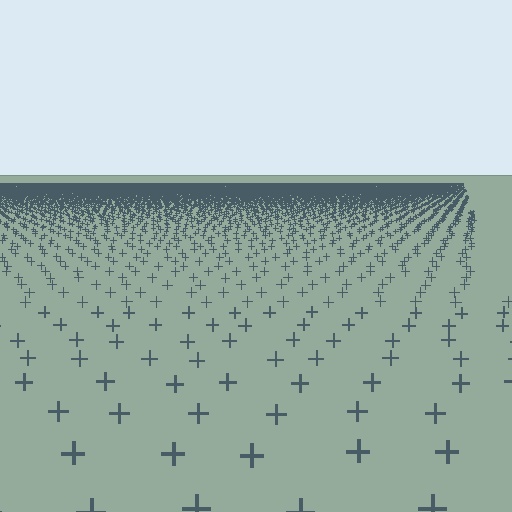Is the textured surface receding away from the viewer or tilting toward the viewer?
The surface is receding away from the viewer. Texture elements get smaller and denser toward the top.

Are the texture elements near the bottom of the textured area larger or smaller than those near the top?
Larger. Near the bottom, elements are closer to the viewer and appear at a bigger on-screen size.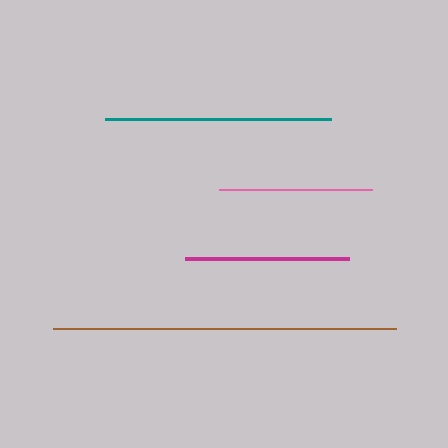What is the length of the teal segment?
The teal segment is approximately 225 pixels long.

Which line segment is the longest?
The brown line is the longest at approximately 343 pixels.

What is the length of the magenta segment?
The magenta segment is approximately 164 pixels long.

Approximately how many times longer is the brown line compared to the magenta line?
The brown line is approximately 2.1 times the length of the magenta line.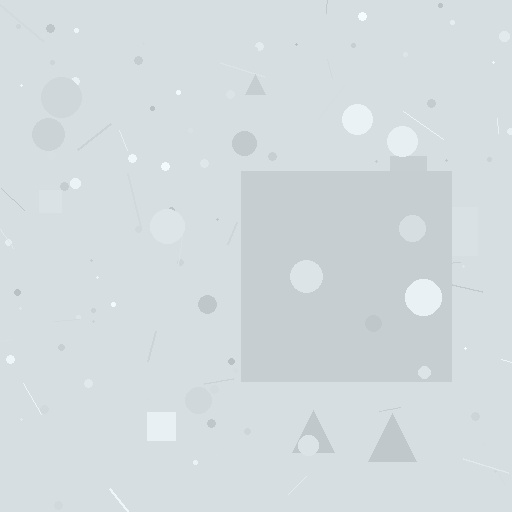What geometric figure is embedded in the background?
A square is embedded in the background.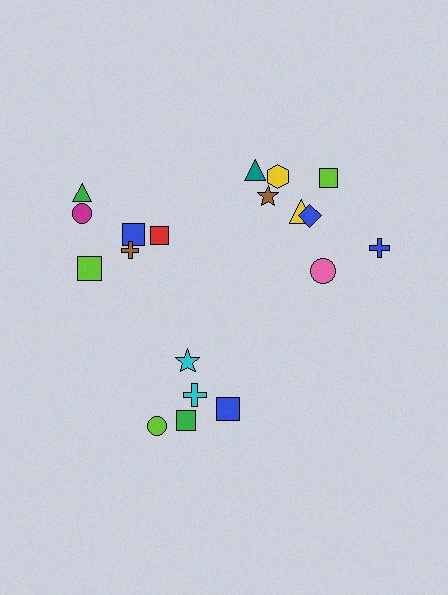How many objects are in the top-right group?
There are 8 objects.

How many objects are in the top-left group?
There are 6 objects.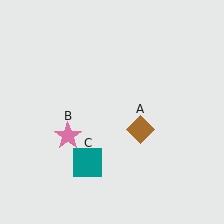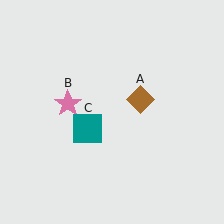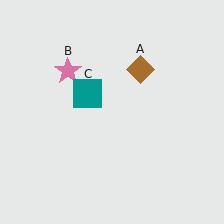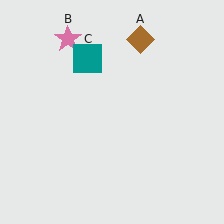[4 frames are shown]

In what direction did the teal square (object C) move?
The teal square (object C) moved up.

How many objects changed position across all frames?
3 objects changed position: brown diamond (object A), pink star (object B), teal square (object C).